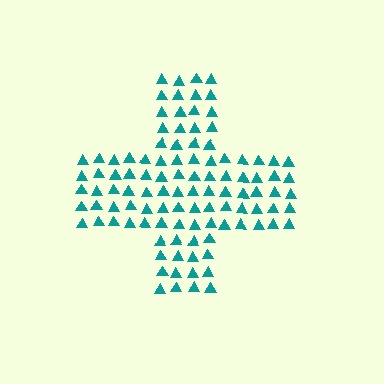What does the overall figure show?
The overall figure shows a cross.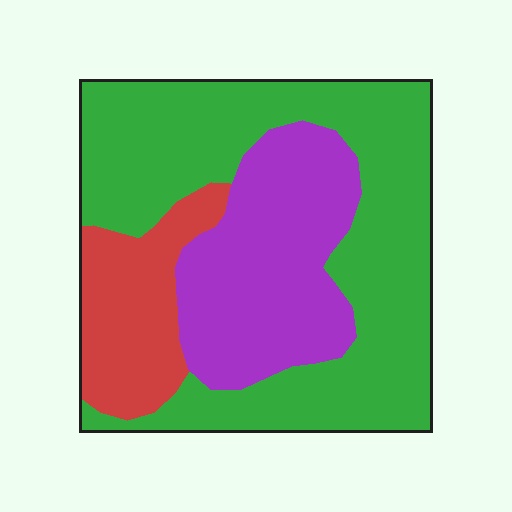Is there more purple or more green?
Green.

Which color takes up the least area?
Red, at roughly 15%.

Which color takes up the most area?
Green, at roughly 55%.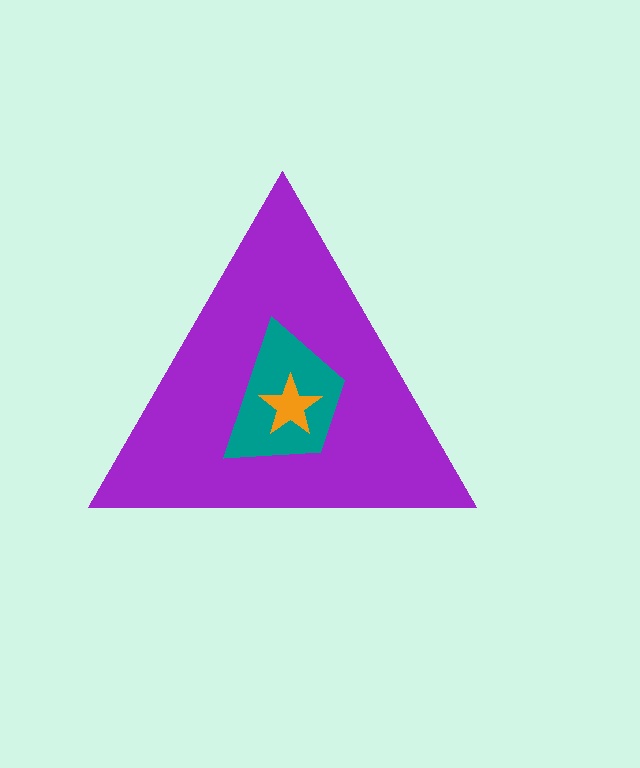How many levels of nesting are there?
3.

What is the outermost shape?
The purple triangle.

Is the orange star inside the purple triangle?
Yes.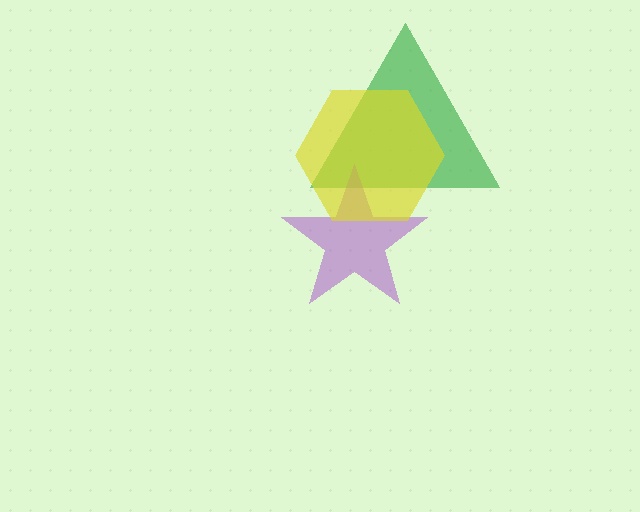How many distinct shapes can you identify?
There are 3 distinct shapes: a green triangle, a purple star, a yellow hexagon.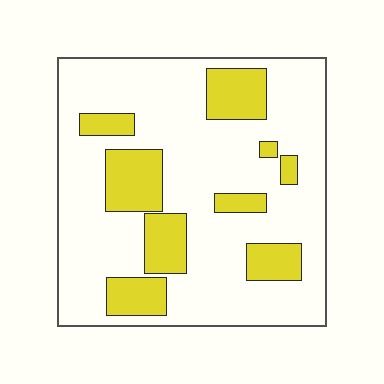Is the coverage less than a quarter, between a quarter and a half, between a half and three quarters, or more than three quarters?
Less than a quarter.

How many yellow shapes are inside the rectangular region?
9.